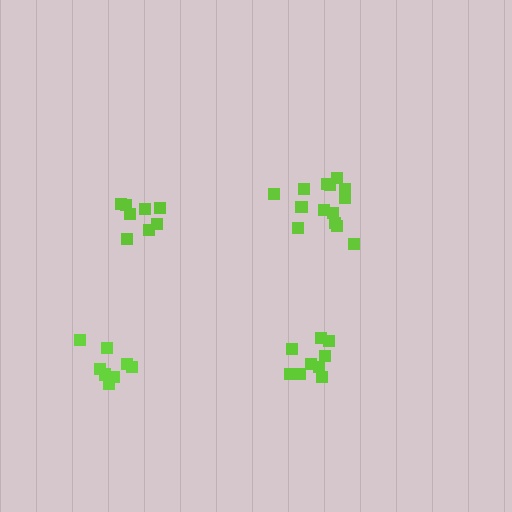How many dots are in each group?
Group 1: 9 dots, Group 2: 8 dots, Group 3: 8 dots, Group 4: 14 dots (39 total).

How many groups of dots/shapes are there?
There are 4 groups.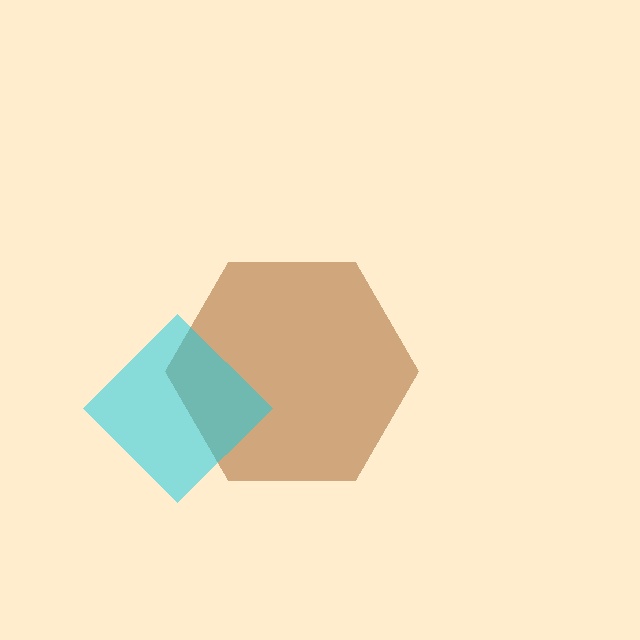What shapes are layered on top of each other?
The layered shapes are: a brown hexagon, a cyan diamond.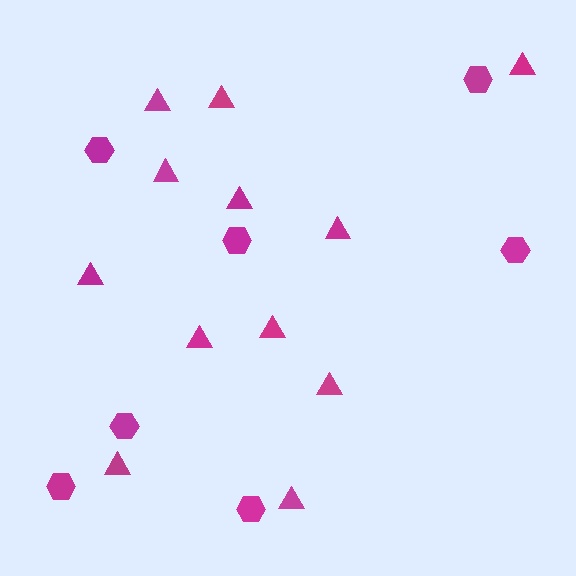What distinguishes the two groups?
There are 2 groups: one group of triangles (12) and one group of hexagons (7).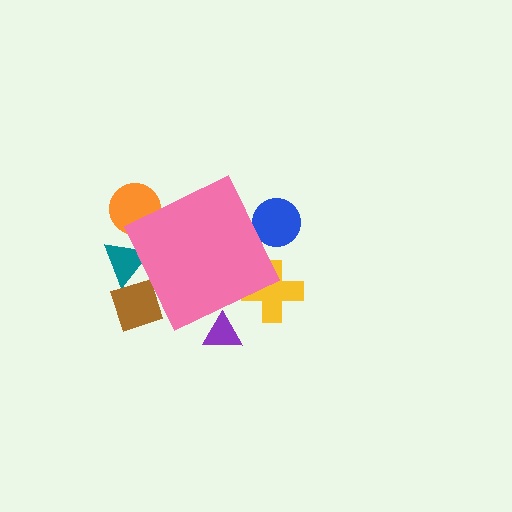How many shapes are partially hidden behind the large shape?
6 shapes are partially hidden.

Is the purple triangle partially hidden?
Yes, the purple triangle is partially hidden behind the pink diamond.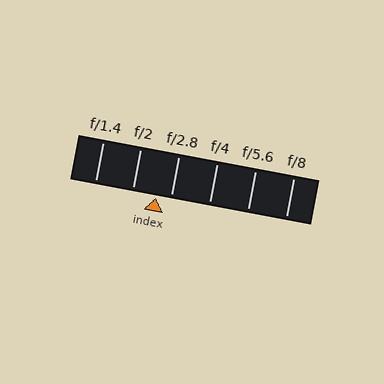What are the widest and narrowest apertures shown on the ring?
The widest aperture shown is f/1.4 and the narrowest is f/8.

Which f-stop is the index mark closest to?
The index mark is closest to f/2.8.